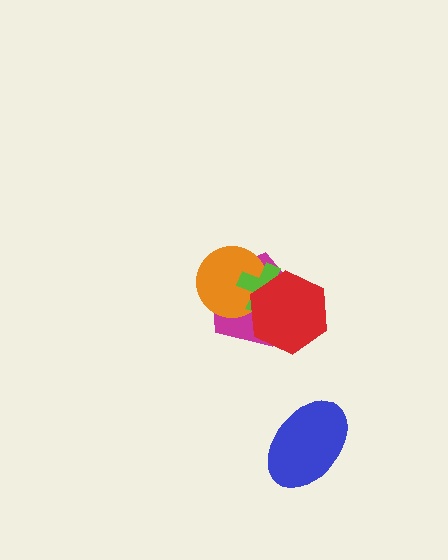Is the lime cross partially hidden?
Yes, it is partially covered by another shape.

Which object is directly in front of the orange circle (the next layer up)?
The lime cross is directly in front of the orange circle.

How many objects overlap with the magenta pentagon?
3 objects overlap with the magenta pentagon.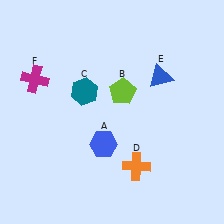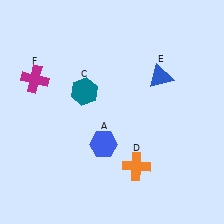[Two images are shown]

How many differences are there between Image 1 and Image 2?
There is 1 difference between the two images.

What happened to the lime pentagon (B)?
The lime pentagon (B) was removed in Image 2. It was in the top-right area of Image 1.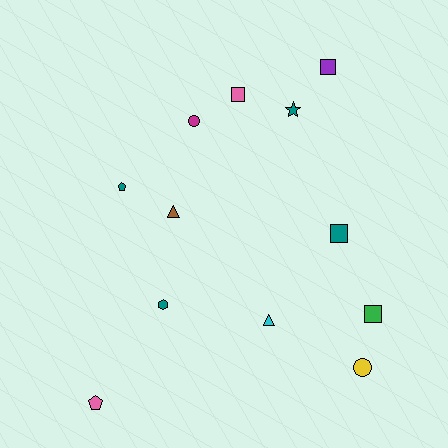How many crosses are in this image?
There are no crosses.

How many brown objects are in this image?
There is 1 brown object.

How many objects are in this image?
There are 12 objects.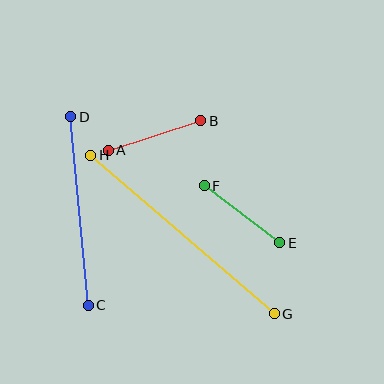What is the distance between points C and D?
The distance is approximately 189 pixels.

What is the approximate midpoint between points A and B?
The midpoint is at approximately (155, 135) pixels.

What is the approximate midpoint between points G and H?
The midpoint is at approximately (182, 235) pixels.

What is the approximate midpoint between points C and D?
The midpoint is at approximately (80, 211) pixels.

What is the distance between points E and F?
The distance is approximately 94 pixels.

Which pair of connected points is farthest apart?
Points G and H are farthest apart.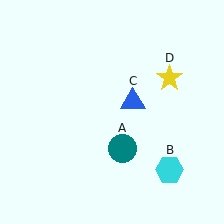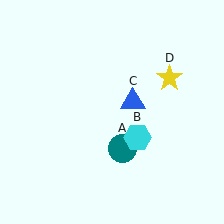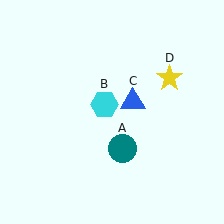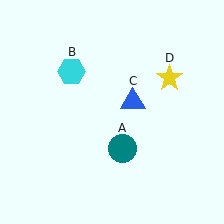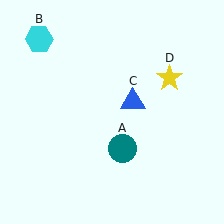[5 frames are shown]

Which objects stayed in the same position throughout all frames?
Teal circle (object A) and blue triangle (object C) and yellow star (object D) remained stationary.